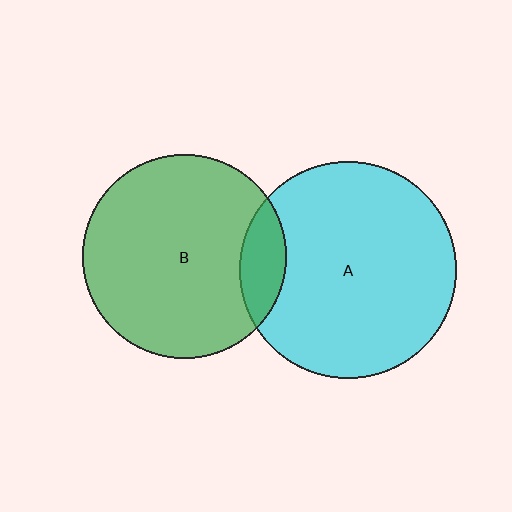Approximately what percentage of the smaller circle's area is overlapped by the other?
Approximately 15%.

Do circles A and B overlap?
Yes.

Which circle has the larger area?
Circle A (cyan).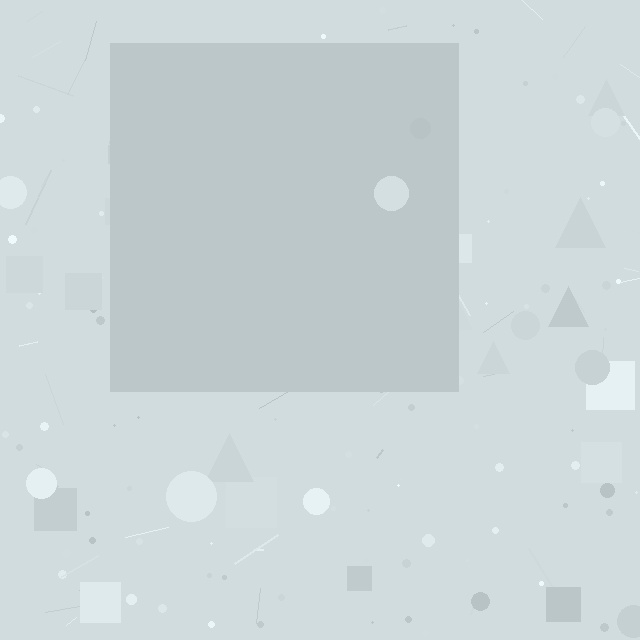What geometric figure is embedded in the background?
A square is embedded in the background.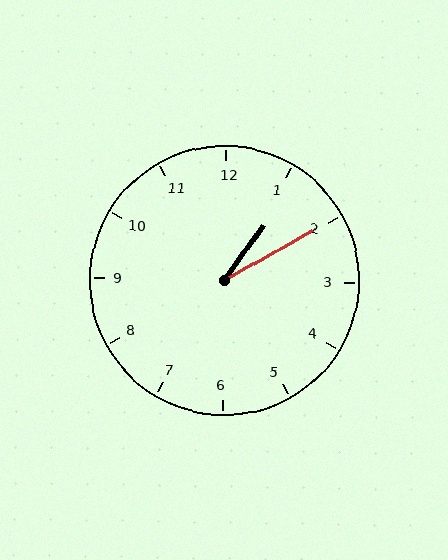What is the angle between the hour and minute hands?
Approximately 25 degrees.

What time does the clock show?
1:10.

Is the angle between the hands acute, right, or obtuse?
It is acute.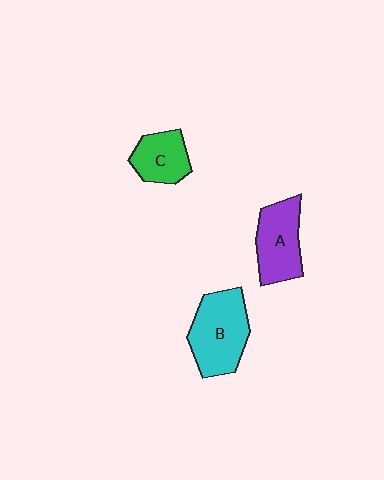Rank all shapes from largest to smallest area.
From largest to smallest: B (cyan), A (purple), C (green).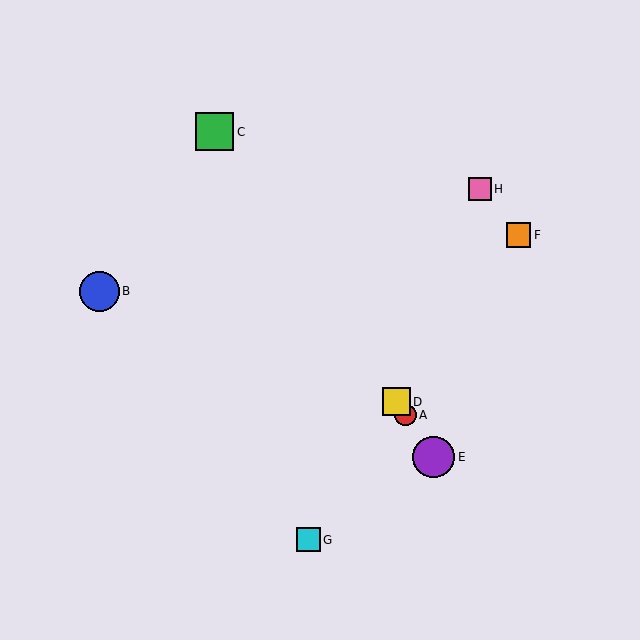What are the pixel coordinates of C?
Object C is at (215, 132).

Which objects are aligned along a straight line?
Objects A, C, D, E are aligned along a straight line.